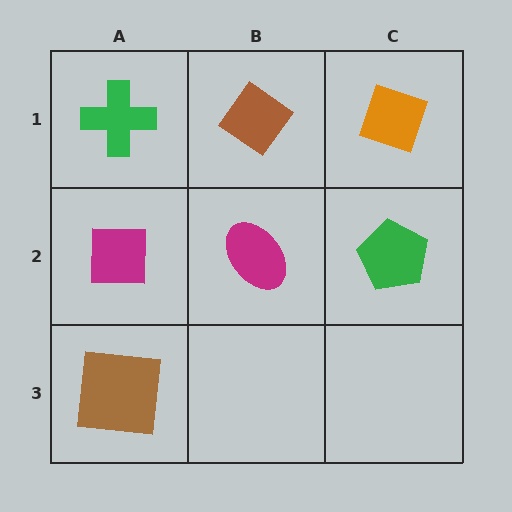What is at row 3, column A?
A brown square.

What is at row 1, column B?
A brown diamond.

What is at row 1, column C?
An orange diamond.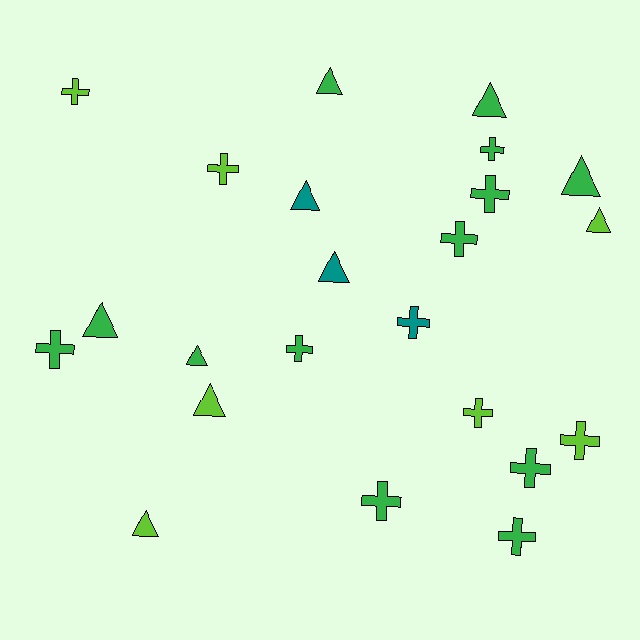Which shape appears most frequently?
Cross, with 13 objects.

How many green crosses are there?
There are 8 green crosses.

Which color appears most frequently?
Green, with 13 objects.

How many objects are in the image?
There are 23 objects.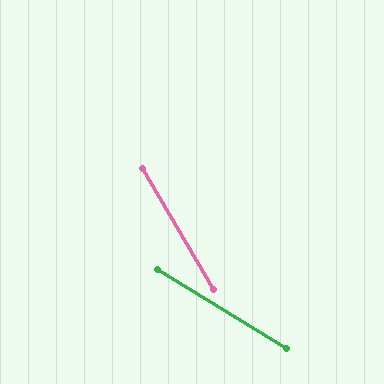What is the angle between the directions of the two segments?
Approximately 28 degrees.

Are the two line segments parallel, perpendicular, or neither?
Neither parallel nor perpendicular — they differ by about 28°.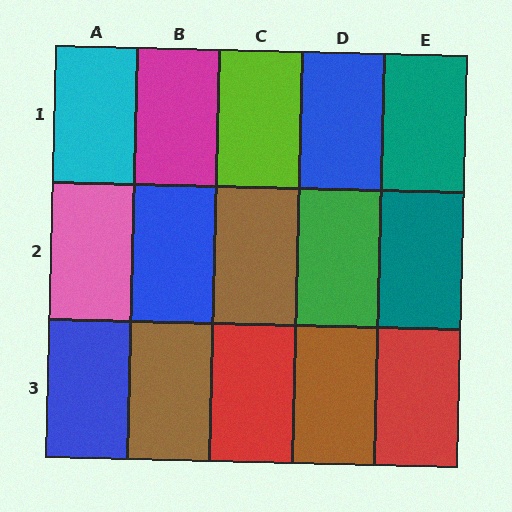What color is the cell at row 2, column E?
Teal.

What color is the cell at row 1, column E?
Teal.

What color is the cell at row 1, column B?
Magenta.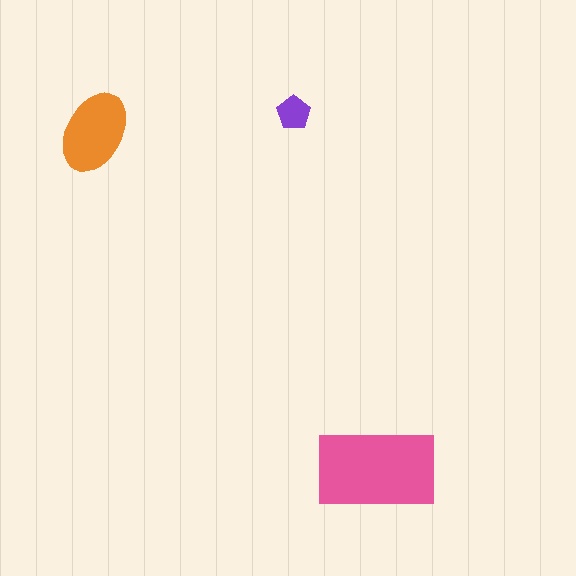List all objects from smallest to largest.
The purple pentagon, the orange ellipse, the pink rectangle.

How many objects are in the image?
There are 3 objects in the image.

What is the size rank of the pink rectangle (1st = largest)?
1st.